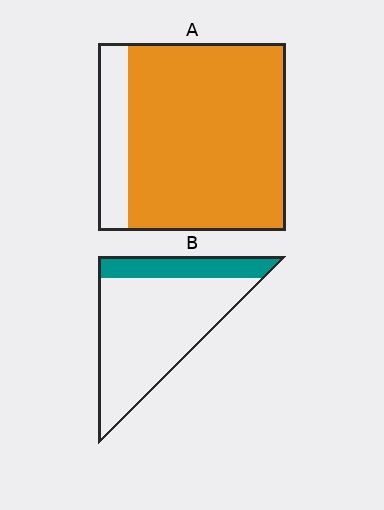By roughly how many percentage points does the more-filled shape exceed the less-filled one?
By roughly 60 percentage points (A over B).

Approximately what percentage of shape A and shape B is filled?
A is approximately 85% and B is approximately 20%.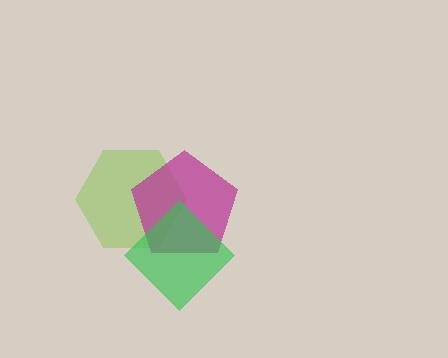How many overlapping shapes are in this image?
There are 3 overlapping shapes in the image.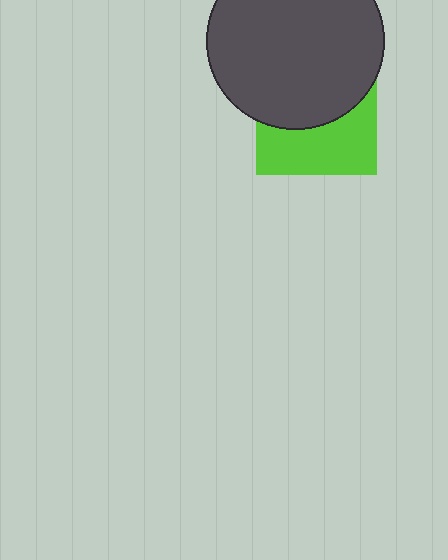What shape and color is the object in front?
The object in front is a dark gray circle.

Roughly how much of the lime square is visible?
About half of it is visible (roughly 47%).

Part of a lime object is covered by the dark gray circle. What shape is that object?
It is a square.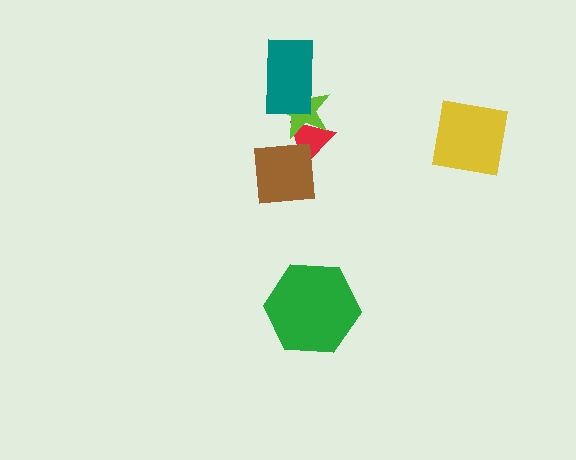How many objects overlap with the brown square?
1 object overlaps with the brown square.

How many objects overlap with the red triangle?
2 objects overlap with the red triangle.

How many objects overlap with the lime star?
2 objects overlap with the lime star.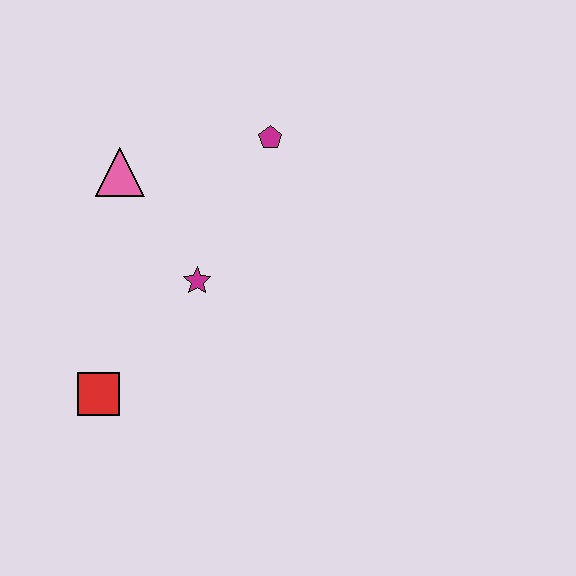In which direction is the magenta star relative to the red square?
The magenta star is above the red square.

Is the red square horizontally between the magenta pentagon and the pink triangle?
No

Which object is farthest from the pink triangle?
The red square is farthest from the pink triangle.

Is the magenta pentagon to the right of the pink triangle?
Yes